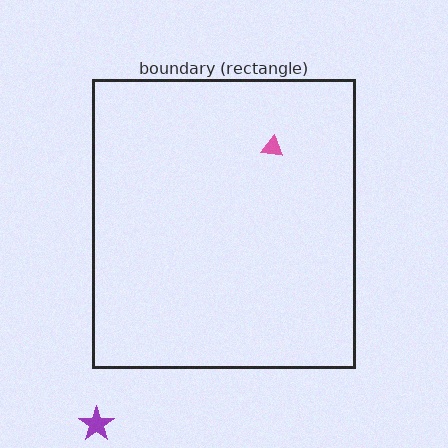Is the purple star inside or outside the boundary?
Outside.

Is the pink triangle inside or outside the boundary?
Inside.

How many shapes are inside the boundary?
1 inside, 1 outside.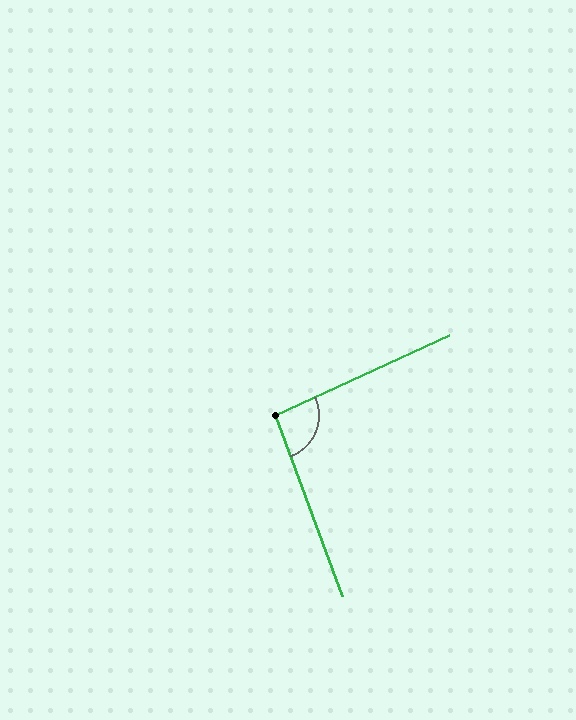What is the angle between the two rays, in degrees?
Approximately 94 degrees.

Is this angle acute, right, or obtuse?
It is approximately a right angle.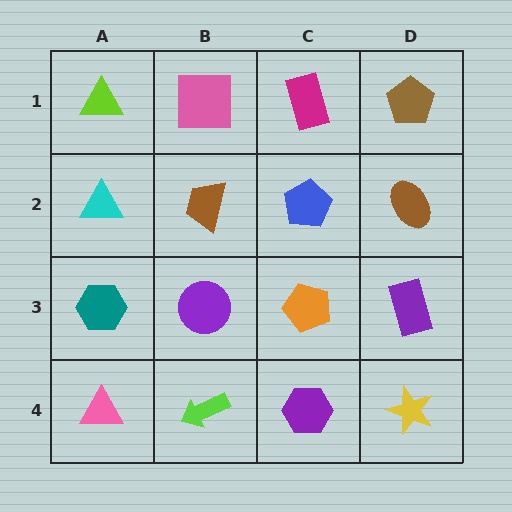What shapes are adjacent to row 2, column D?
A brown pentagon (row 1, column D), a purple rectangle (row 3, column D), a blue pentagon (row 2, column C).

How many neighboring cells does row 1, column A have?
2.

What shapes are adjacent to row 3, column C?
A blue pentagon (row 2, column C), a purple hexagon (row 4, column C), a purple circle (row 3, column B), a purple rectangle (row 3, column D).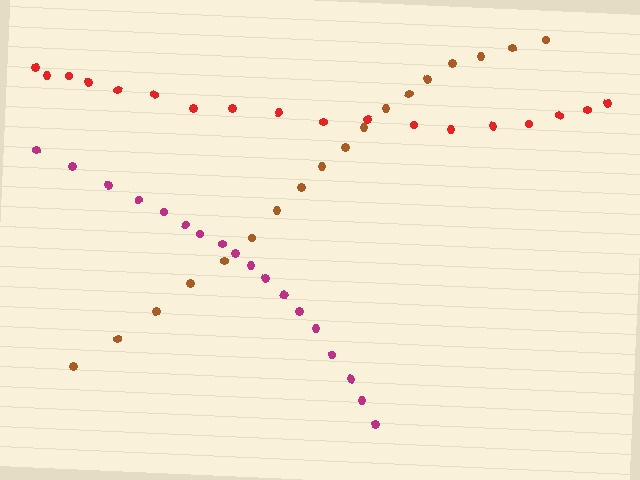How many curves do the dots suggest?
There are 3 distinct paths.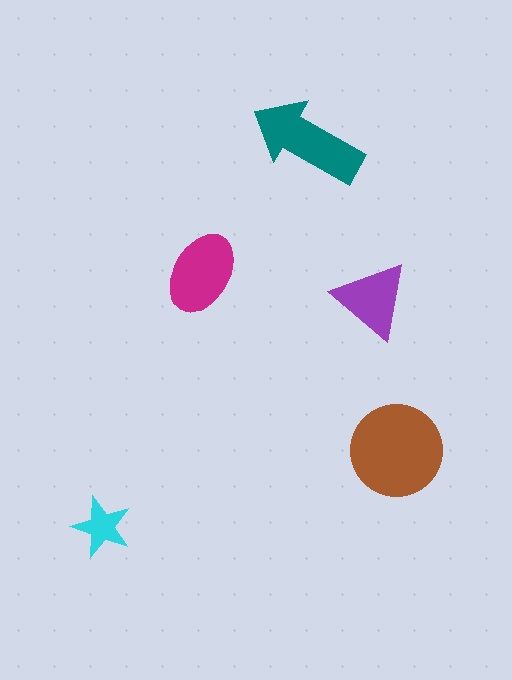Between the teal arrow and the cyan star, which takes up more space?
The teal arrow.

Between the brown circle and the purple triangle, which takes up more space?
The brown circle.